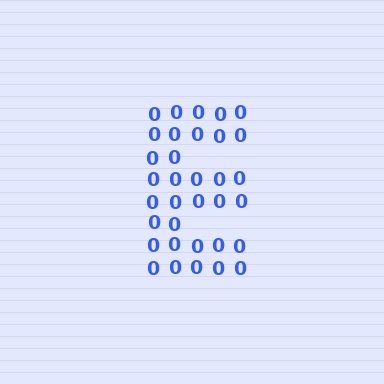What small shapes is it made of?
It is made of small digit 0's.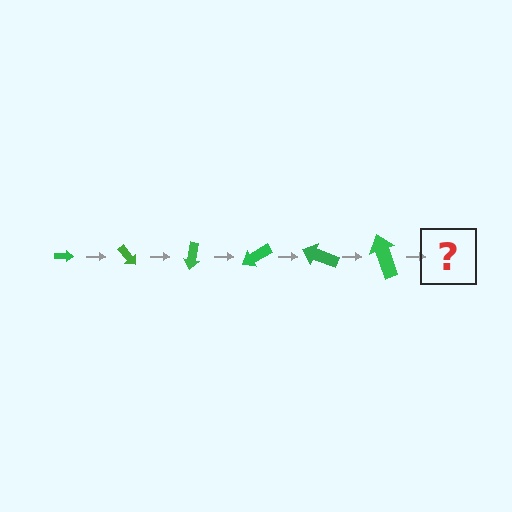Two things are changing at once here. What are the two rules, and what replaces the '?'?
The two rules are that the arrow grows larger each step and it rotates 50 degrees each step. The '?' should be an arrow, larger than the previous one and rotated 300 degrees from the start.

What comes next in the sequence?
The next element should be an arrow, larger than the previous one and rotated 300 degrees from the start.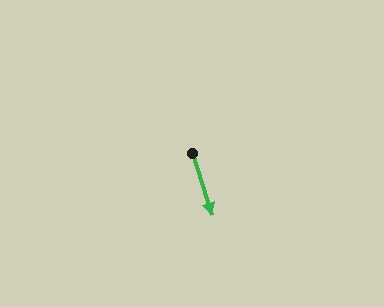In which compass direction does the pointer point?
South.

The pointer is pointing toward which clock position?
Roughly 5 o'clock.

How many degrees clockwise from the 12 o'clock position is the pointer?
Approximately 162 degrees.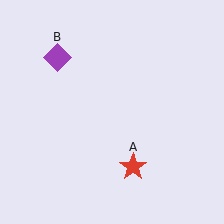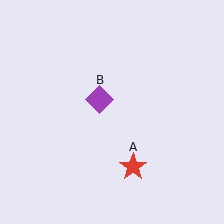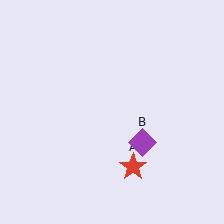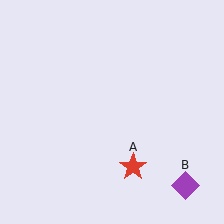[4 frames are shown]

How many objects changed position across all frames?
1 object changed position: purple diamond (object B).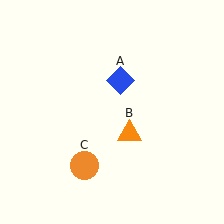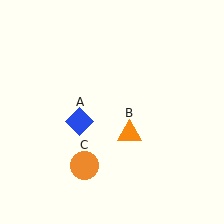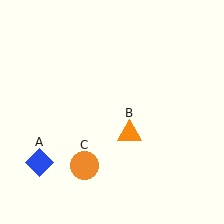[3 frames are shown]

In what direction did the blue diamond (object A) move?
The blue diamond (object A) moved down and to the left.